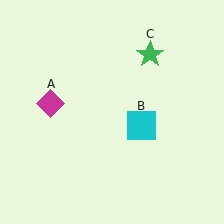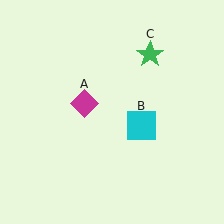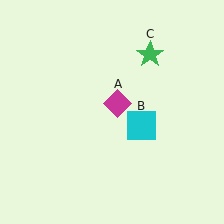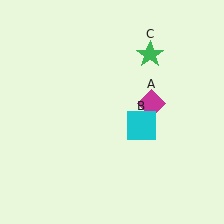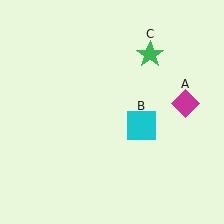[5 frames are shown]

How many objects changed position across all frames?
1 object changed position: magenta diamond (object A).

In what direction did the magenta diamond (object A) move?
The magenta diamond (object A) moved right.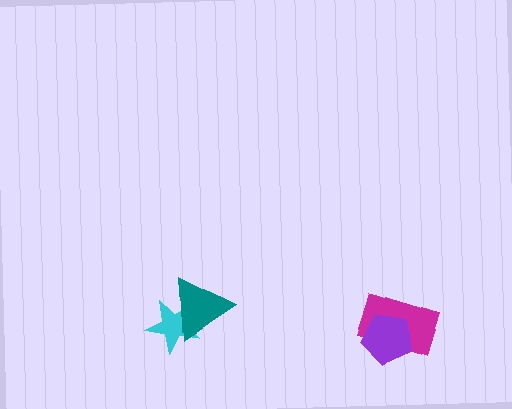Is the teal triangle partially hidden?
No, no other shape covers it.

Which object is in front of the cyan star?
The teal triangle is in front of the cyan star.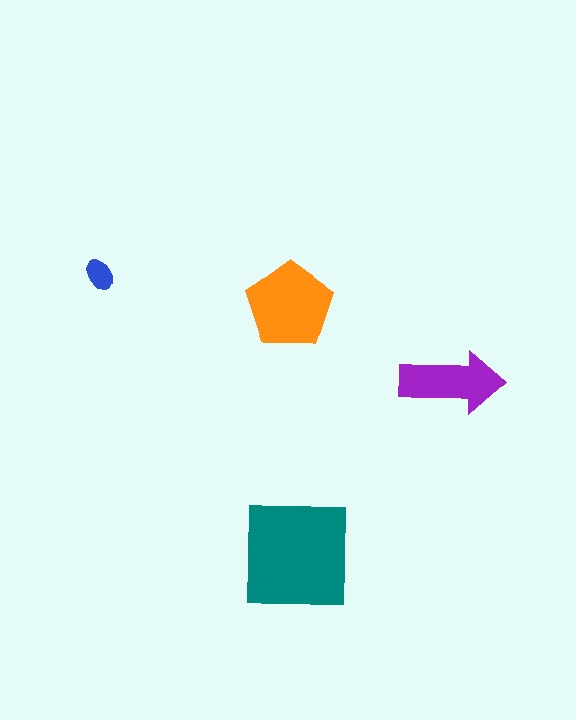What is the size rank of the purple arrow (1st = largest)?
3rd.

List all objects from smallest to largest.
The blue ellipse, the purple arrow, the orange pentagon, the teal square.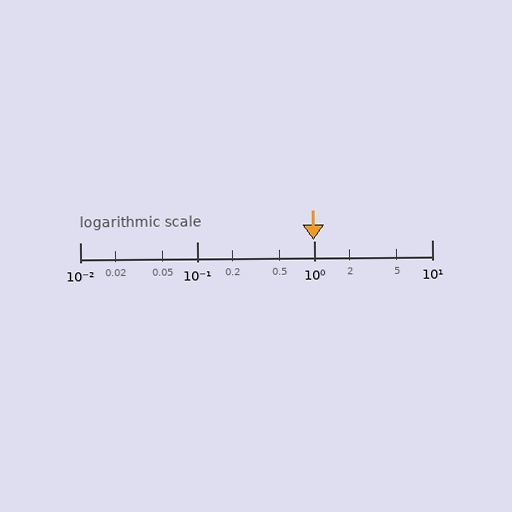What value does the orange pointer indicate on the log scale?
The pointer indicates approximately 0.98.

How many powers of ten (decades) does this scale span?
The scale spans 3 decades, from 0.01 to 10.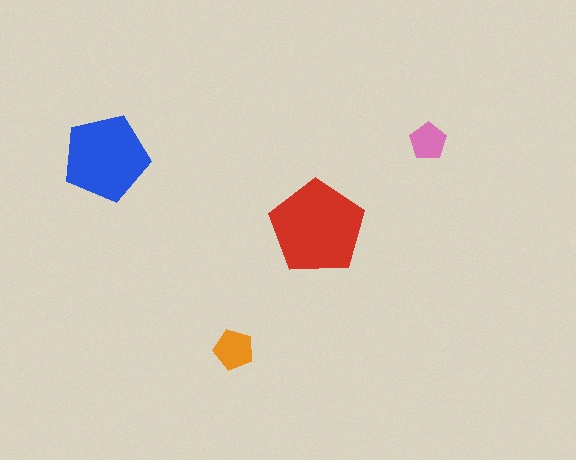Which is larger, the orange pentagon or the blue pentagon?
The blue one.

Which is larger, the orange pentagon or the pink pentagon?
The orange one.